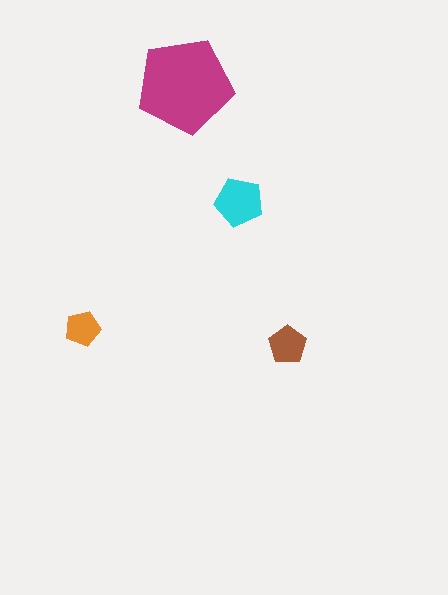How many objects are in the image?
There are 4 objects in the image.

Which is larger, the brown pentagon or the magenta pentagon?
The magenta one.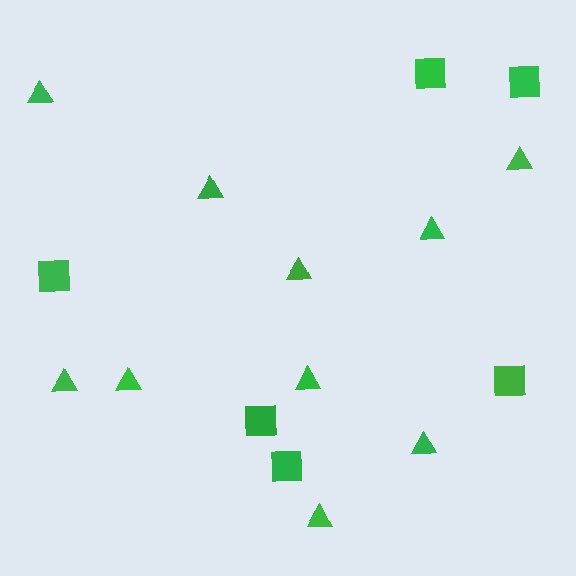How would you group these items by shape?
There are 2 groups: one group of triangles (10) and one group of squares (6).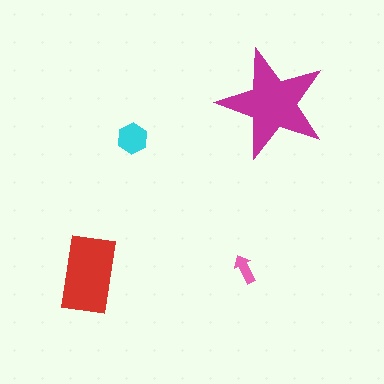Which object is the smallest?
The pink arrow.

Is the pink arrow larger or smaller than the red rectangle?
Smaller.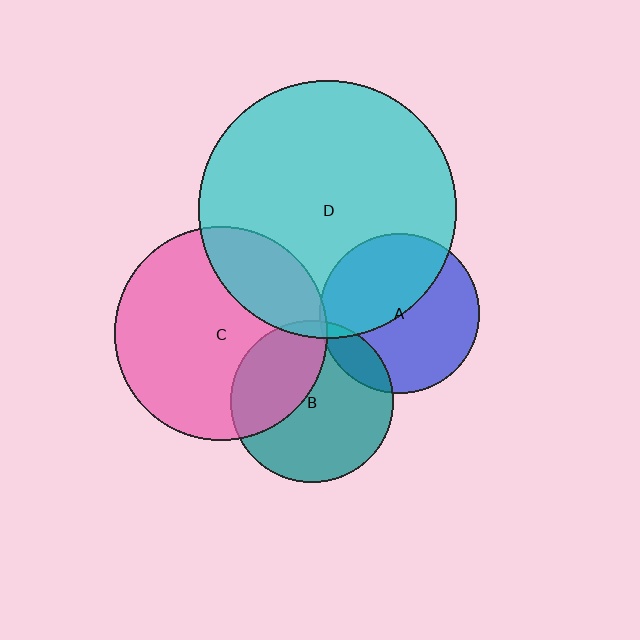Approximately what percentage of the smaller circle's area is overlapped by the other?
Approximately 25%.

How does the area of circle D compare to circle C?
Approximately 1.5 times.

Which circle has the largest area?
Circle D (cyan).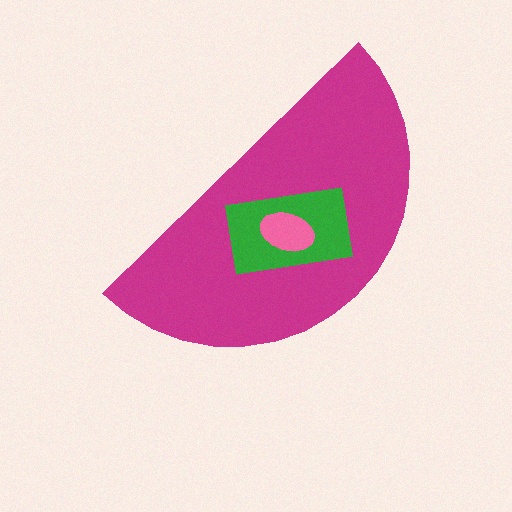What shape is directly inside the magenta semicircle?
The green rectangle.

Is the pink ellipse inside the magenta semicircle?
Yes.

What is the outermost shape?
The magenta semicircle.